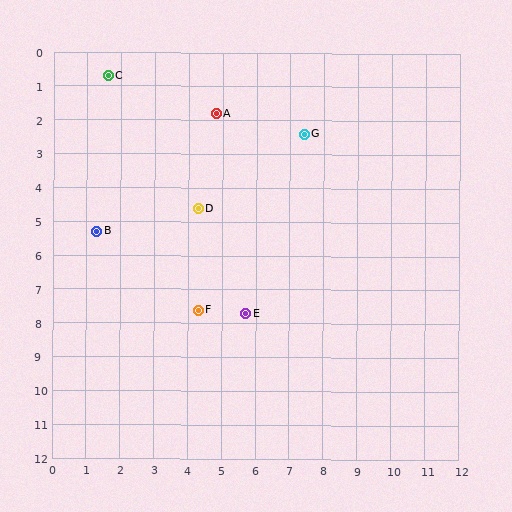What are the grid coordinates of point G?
Point G is at approximately (7.4, 2.4).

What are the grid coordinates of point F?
Point F is at approximately (4.3, 7.6).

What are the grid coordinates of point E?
Point E is at approximately (5.7, 7.7).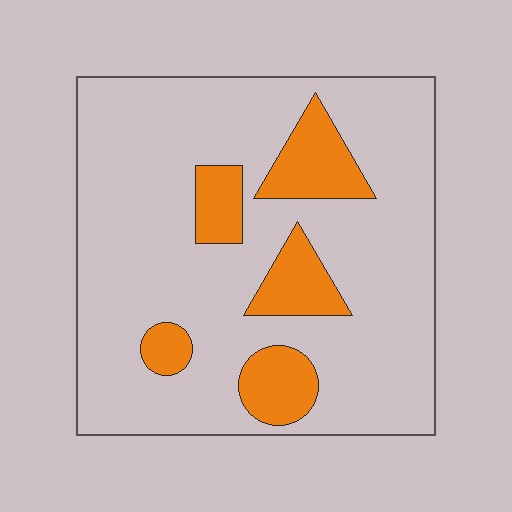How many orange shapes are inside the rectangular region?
5.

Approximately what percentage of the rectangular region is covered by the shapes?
Approximately 20%.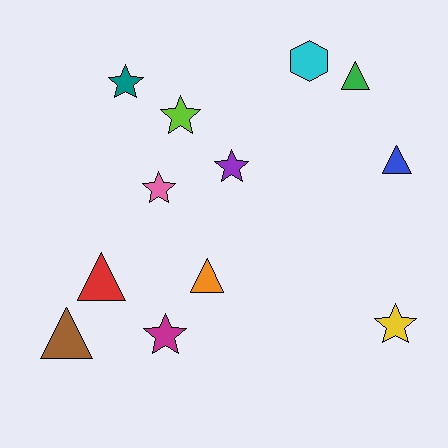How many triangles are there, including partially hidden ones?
There are 5 triangles.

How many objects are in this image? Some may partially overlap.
There are 12 objects.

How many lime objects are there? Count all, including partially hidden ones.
There is 1 lime object.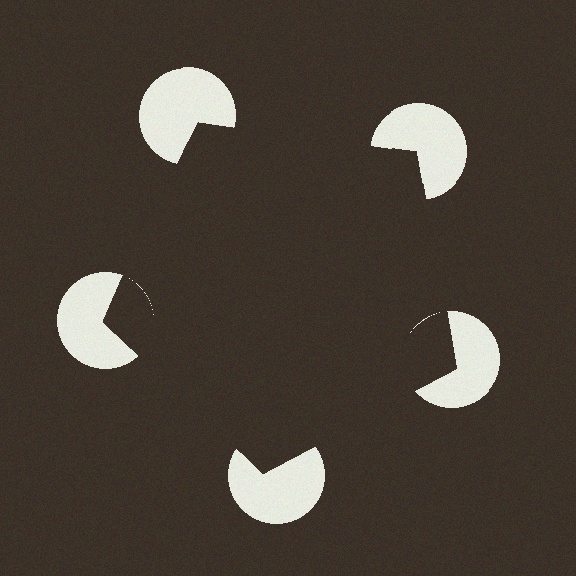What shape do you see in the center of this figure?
An illusory pentagon — its edges are inferred from the aligned wedge cuts in the pac-man discs, not physically drawn.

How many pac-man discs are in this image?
There are 5 — one at each vertex of the illusory pentagon.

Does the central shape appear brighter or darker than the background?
It typically appears slightly darker than the background, even though no actual brightness change is drawn.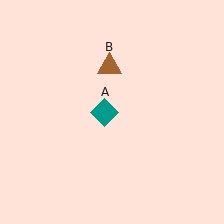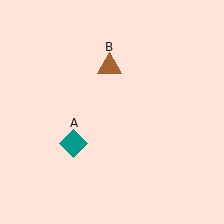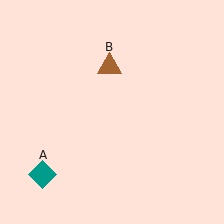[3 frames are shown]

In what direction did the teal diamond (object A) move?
The teal diamond (object A) moved down and to the left.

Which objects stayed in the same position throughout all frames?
Brown triangle (object B) remained stationary.